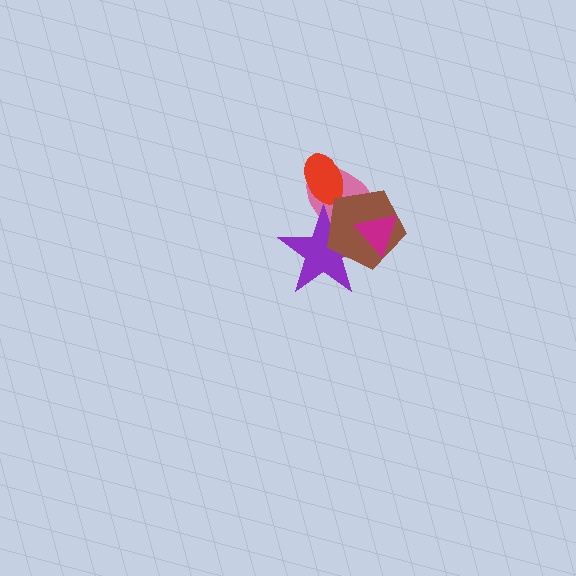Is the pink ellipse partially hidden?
Yes, it is partially covered by another shape.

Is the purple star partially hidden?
Yes, it is partially covered by another shape.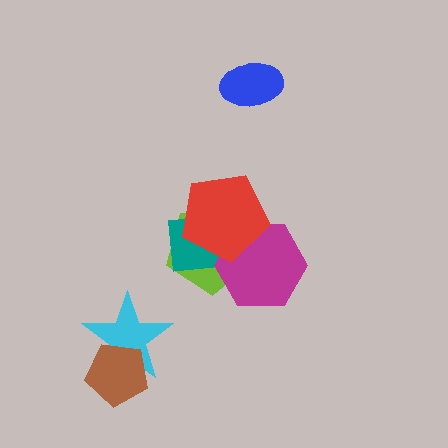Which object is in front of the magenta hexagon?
The red pentagon is in front of the magenta hexagon.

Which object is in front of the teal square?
The red pentagon is in front of the teal square.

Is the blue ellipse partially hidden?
No, no other shape covers it.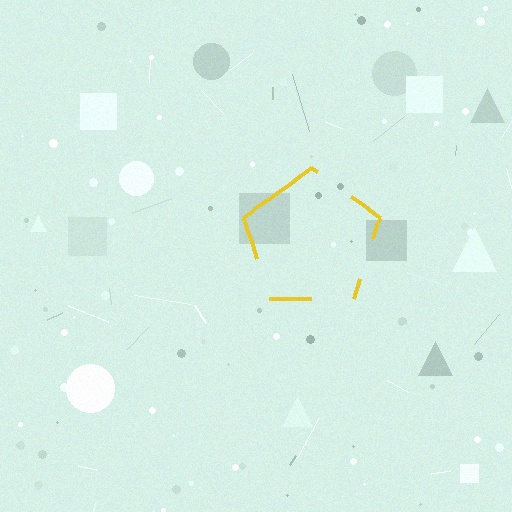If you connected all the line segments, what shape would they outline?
They would outline a pentagon.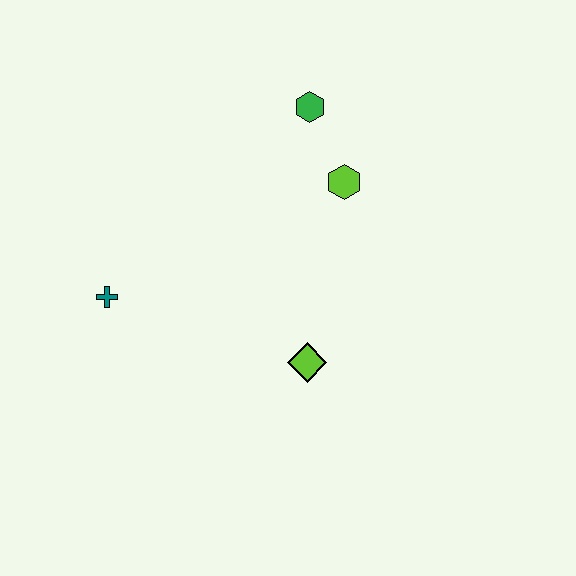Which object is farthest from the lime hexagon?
The teal cross is farthest from the lime hexagon.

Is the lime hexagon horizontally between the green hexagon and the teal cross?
No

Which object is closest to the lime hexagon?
The green hexagon is closest to the lime hexagon.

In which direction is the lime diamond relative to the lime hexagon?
The lime diamond is below the lime hexagon.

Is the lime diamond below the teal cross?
Yes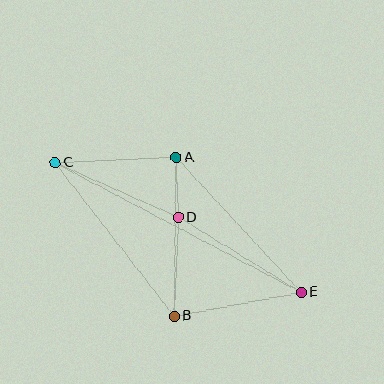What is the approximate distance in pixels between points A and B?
The distance between A and B is approximately 159 pixels.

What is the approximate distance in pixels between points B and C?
The distance between B and C is approximately 194 pixels.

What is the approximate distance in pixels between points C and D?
The distance between C and D is approximately 135 pixels.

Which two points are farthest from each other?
Points C and E are farthest from each other.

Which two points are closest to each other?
Points A and D are closest to each other.